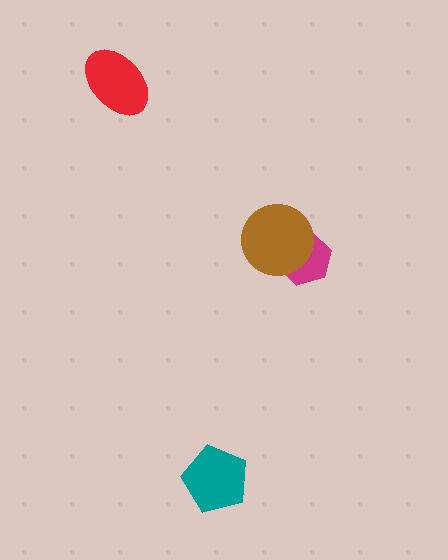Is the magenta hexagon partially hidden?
Yes, it is partially covered by another shape.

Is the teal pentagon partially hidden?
No, no other shape covers it.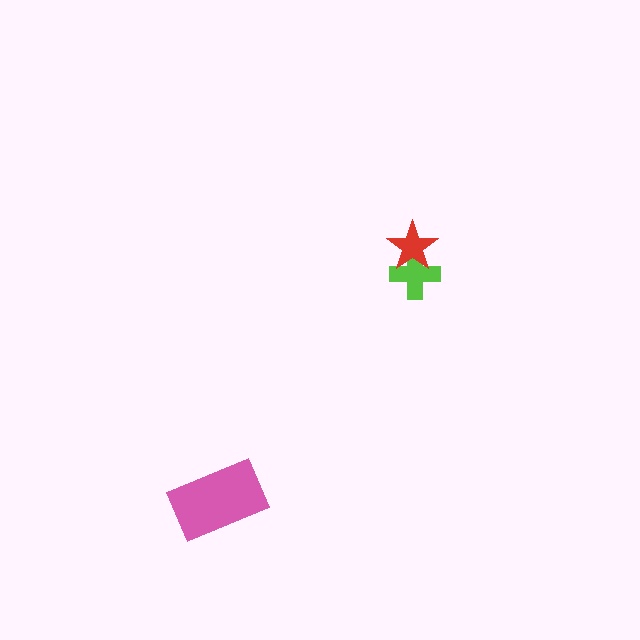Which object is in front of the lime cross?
The red star is in front of the lime cross.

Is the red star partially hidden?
No, no other shape covers it.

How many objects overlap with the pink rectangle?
0 objects overlap with the pink rectangle.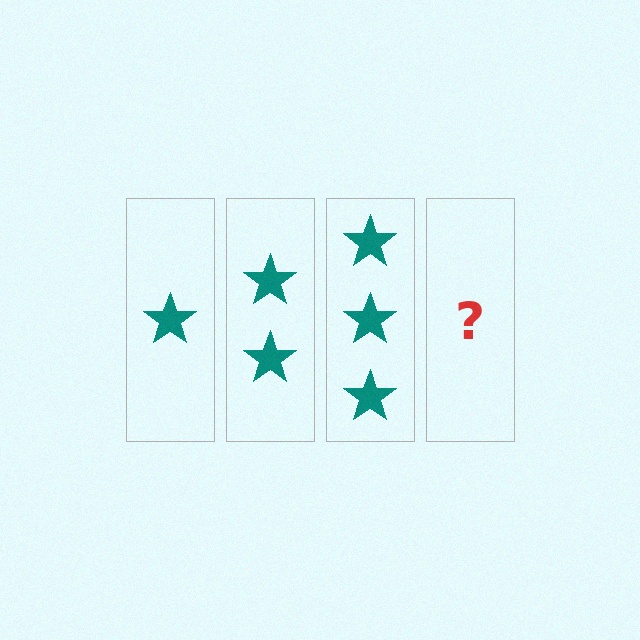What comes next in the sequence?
The next element should be 4 stars.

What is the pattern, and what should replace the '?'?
The pattern is that each step adds one more star. The '?' should be 4 stars.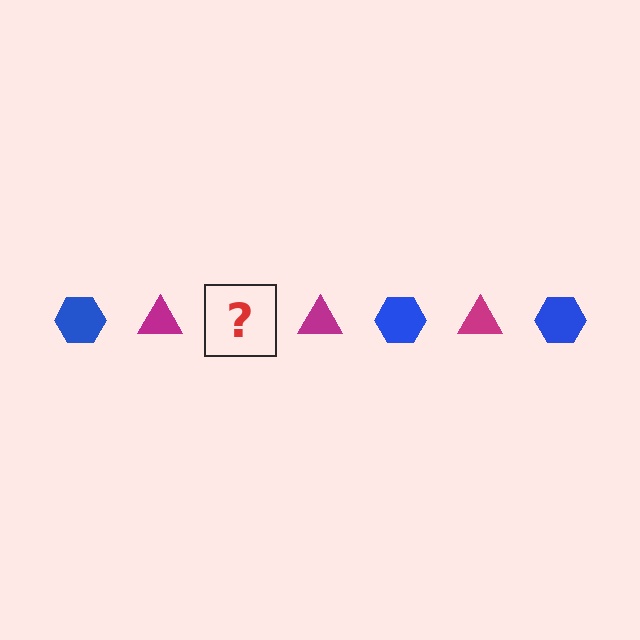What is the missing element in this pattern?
The missing element is a blue hexagon.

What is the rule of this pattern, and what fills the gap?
The rule is that the pattern alternates between blue hexagon and magenta triangle. The gap should be filled with a blue hexagon.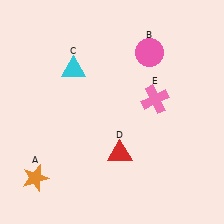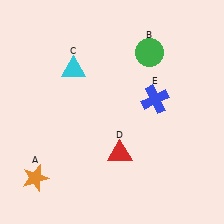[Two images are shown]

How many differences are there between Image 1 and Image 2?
There are 2 differences between the two images.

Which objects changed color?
B changed from pink to green. E changed from pink to blue.